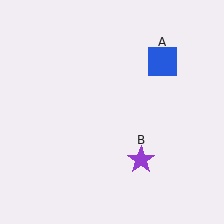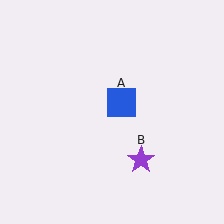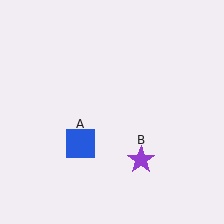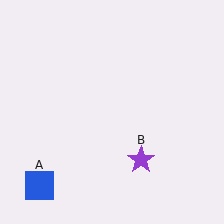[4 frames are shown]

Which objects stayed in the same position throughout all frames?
Purple star (object B) remained stationary.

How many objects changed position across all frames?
1 object changed position: blue square (object A).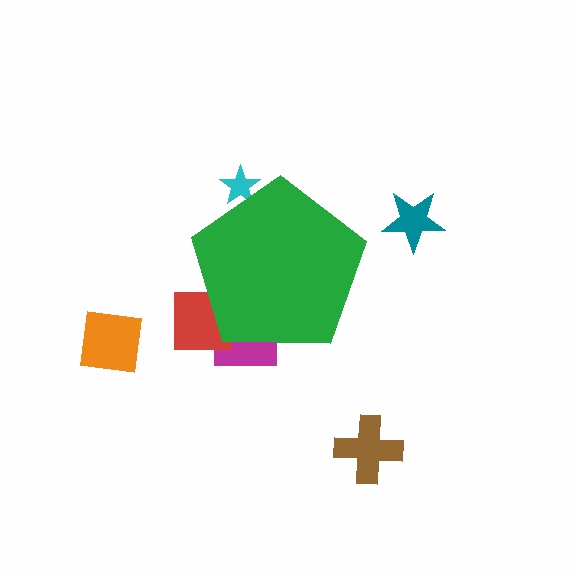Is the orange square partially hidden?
No, the orange square is fully visible.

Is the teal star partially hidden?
No, the teal star is fully visible.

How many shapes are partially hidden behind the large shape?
3 shapes are partially hidden.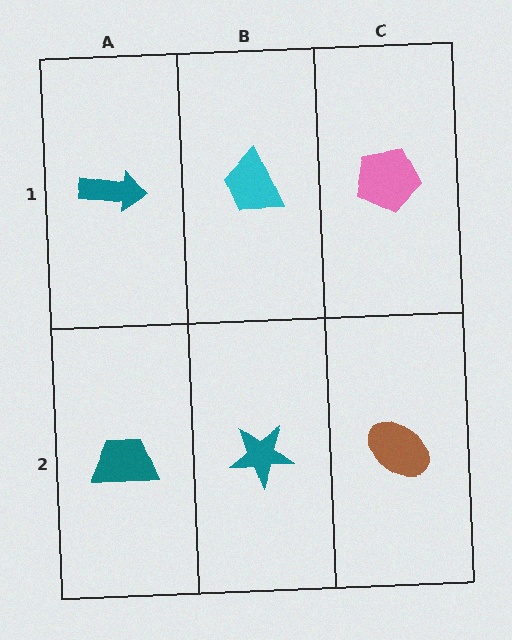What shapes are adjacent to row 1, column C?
A brown ellipse (row 2, column C), a cyan trapezoid (row 1, column B).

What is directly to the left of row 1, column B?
A teal arrow.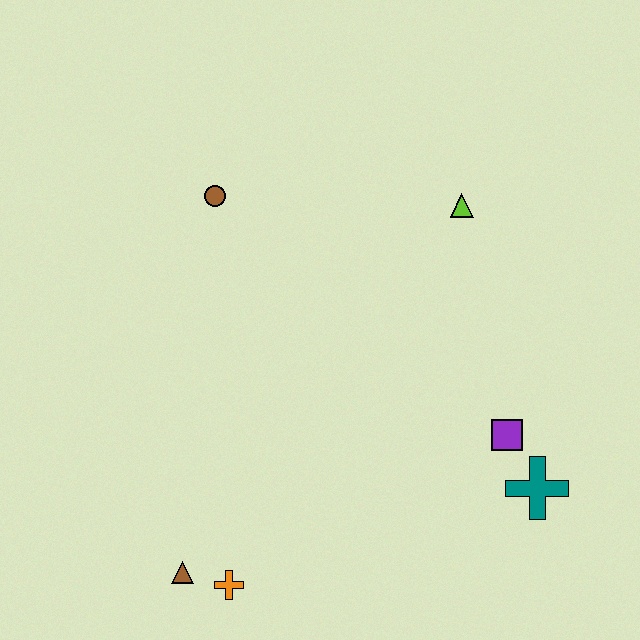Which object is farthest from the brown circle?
The teal cross is farthest from the brown circle.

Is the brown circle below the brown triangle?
No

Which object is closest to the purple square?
The teal cross is closest to the purple square.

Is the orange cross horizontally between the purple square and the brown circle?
Yes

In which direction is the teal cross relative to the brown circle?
The teal cross is to the right of the brown circle.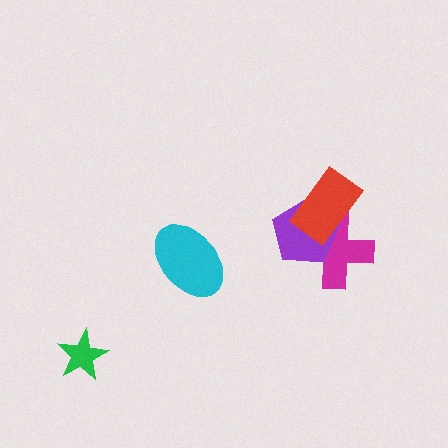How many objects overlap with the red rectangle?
2 objects overlap with the red rectangle.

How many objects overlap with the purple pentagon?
2 objects overlap with the purple pentagon.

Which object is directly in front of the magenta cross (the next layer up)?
The purple pentagon is directly in front of the magenta cross.